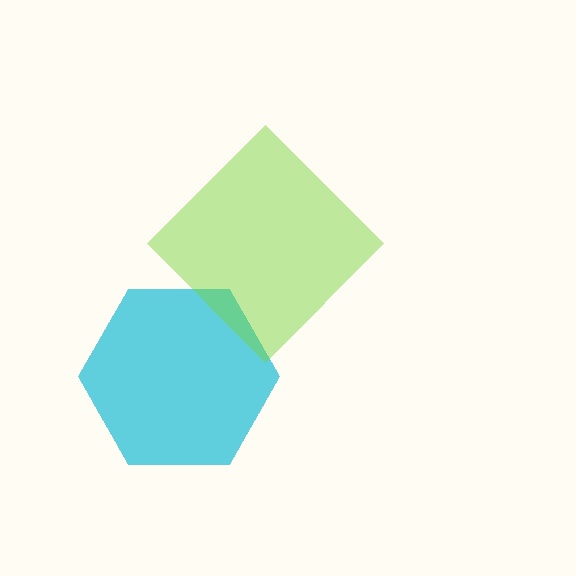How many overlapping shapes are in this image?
There are 2 overlapping shapes in the image.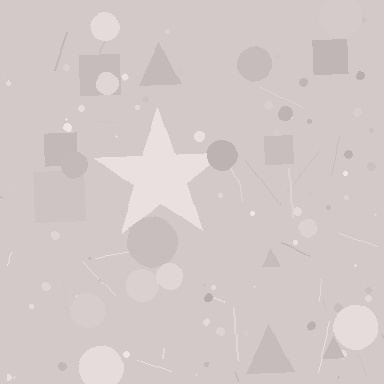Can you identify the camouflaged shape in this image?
The camouflaged shape is a star.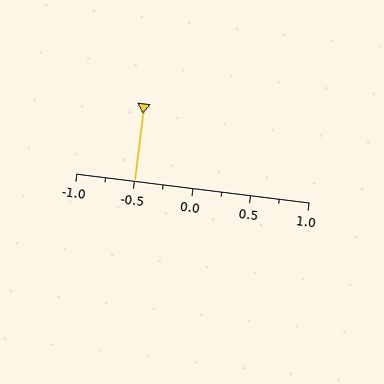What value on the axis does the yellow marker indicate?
The marker indicates approximately -0.5.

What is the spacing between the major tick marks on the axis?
The major ticks are spaced 0.5 apart.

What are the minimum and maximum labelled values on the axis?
The axis runs from -1.0 to 1.0.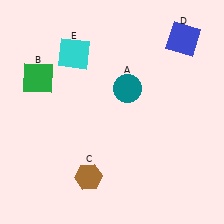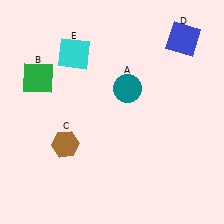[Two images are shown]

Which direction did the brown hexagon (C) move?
The brown hexagon (C) moved up.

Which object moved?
The brown hexagon (C) moved up.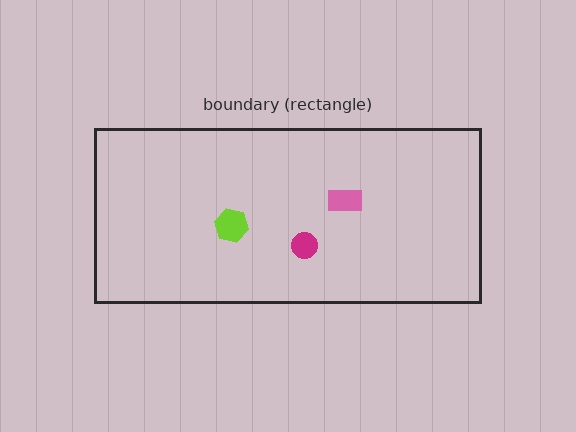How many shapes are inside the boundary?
3 inside, 0 outside.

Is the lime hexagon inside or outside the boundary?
Inside.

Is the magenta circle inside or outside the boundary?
Inside.